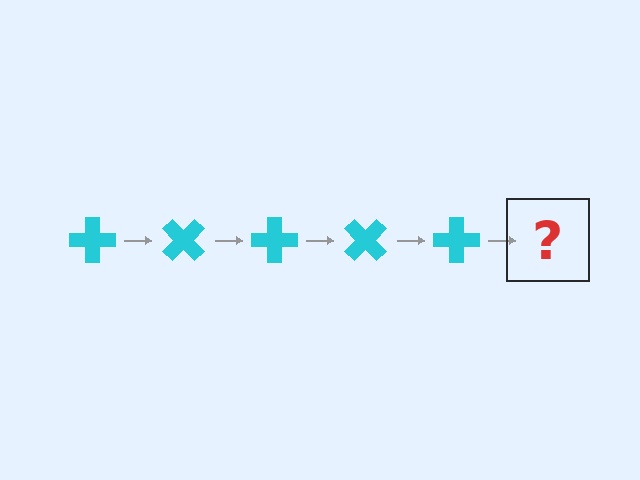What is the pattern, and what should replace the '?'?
The pattern is that the cross rotates 45 degrees each step. The '?' should be a cyan cross rotated 225 degrees.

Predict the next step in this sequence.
The next step is a cyan cross rotated 225 degrees.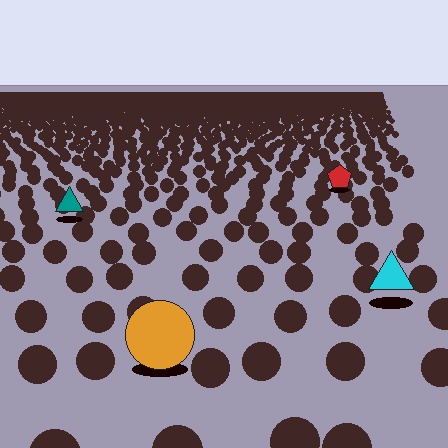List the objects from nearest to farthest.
From nearest to farthest: the orange circle, the cyan triangle, the teal triangle, the red pentagon.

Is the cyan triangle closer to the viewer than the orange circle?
No. The orange circle is closer — you can tell from the texture gradient: the ground texture is coarser near it.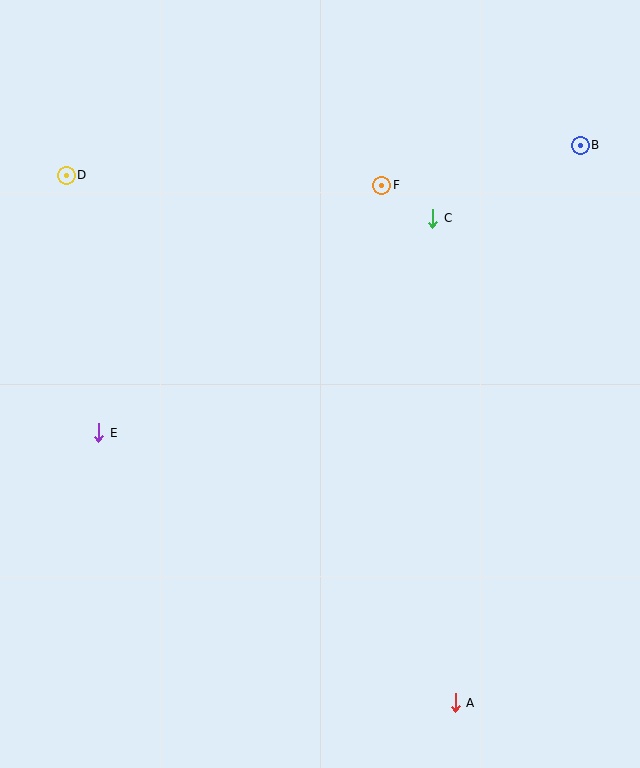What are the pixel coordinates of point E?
Point E is at (99, 433).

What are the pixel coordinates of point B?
Point B is at (580, 145).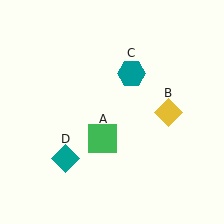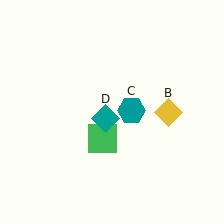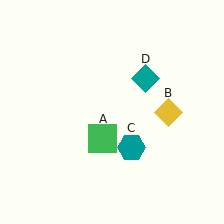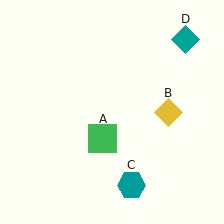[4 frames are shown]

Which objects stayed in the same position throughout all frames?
Green square (object A) and yellow diamond (object B) remained stationary.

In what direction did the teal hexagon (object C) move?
The teal hexagon (object C) moved down.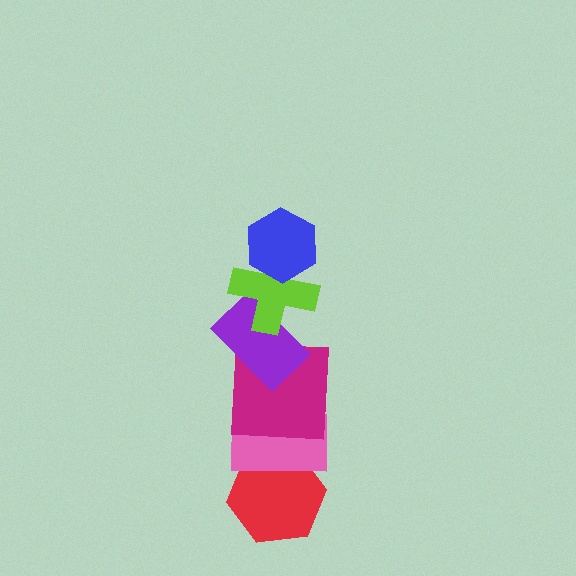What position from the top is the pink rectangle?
The pink rectangle is 5th from the top.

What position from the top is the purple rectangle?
The purple rectangle is 3rd from the top.